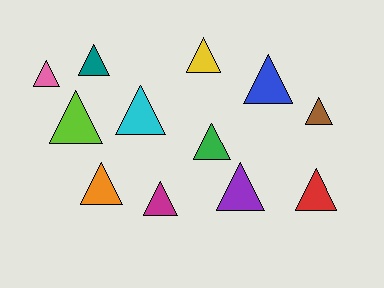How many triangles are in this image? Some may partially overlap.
There are 12 triangles.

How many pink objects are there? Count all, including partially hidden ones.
There is 1 pink object.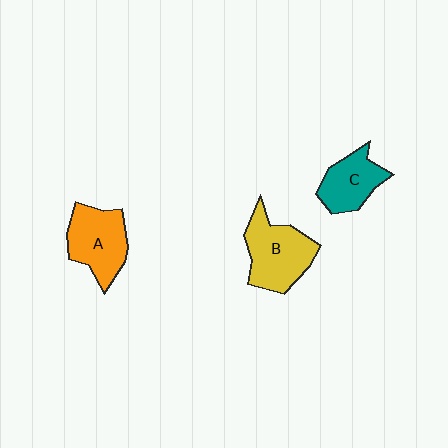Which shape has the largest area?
Shape B (yellow).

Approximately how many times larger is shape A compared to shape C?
Approximately 1.3 times.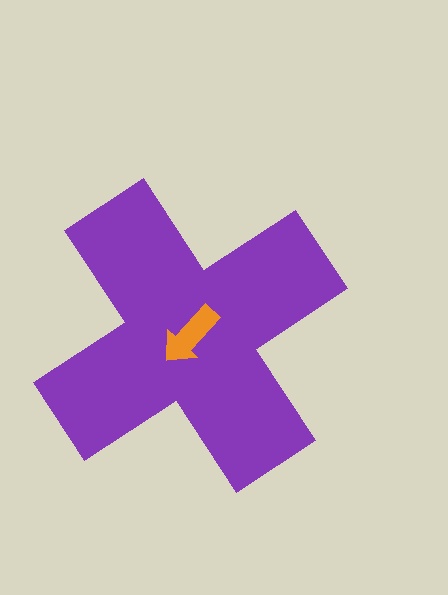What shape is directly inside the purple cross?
The orange arrow.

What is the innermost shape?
The orange arrow.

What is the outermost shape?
The purple cross.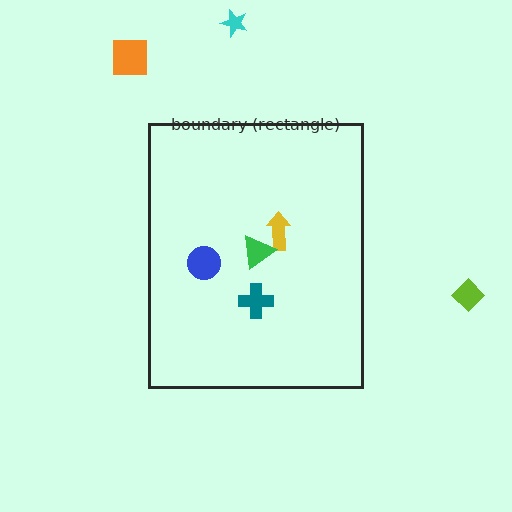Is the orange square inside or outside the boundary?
Outside.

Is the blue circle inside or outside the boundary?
Inside.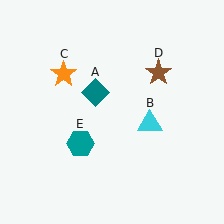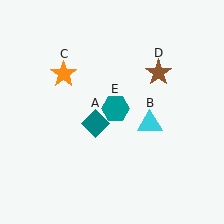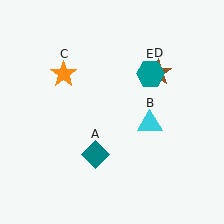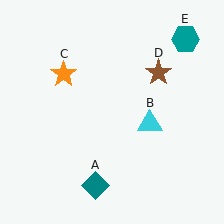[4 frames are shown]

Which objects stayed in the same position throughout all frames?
Cyan triangle (object B) and orange star (object C) and brown star (object D) remained stationary.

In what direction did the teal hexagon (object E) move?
The teal hexagon (object E) moved up and to the right.